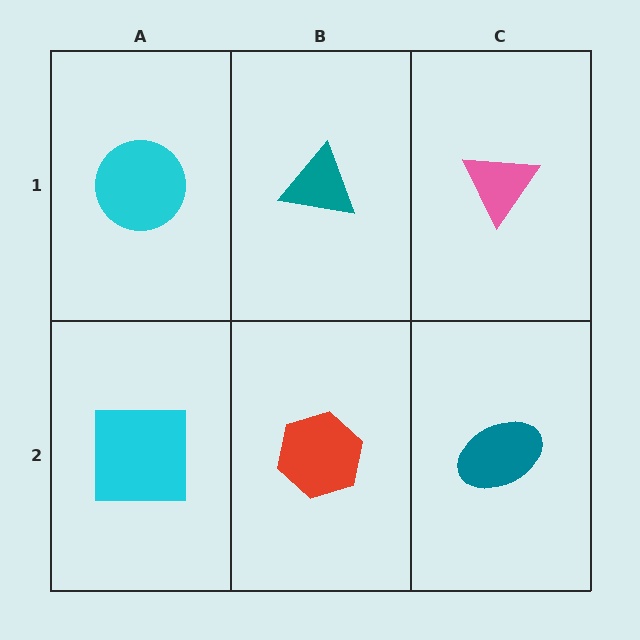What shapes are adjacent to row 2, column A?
A cyan circle (row 1, column A), a red hexagon (row 2, column B).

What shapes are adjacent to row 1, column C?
A teal ellipse (row 2, column C), a teal triangle (row 1, column B).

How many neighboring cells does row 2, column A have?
2.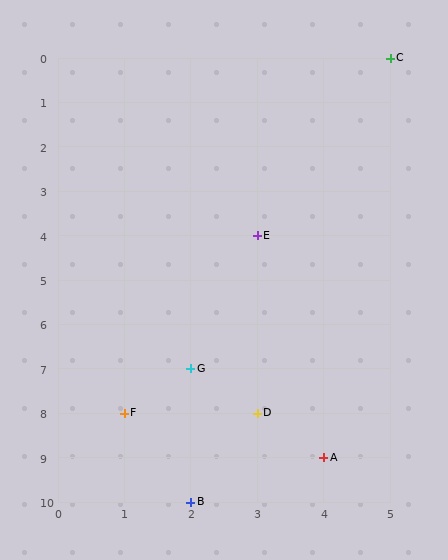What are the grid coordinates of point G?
Point G is at grid coordinates (2, 7).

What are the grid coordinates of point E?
Point E is at grid coordinates (3, 4).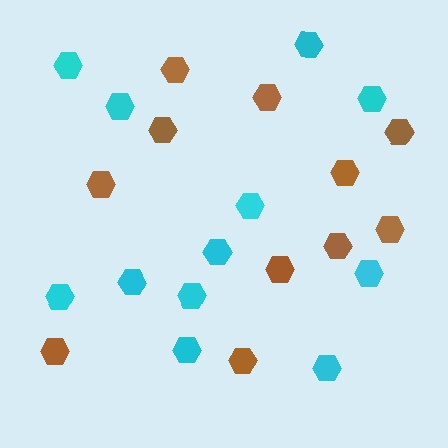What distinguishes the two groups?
There are 2 groups: one group of cyan hexagons (12) and one group of brown hexagons (11).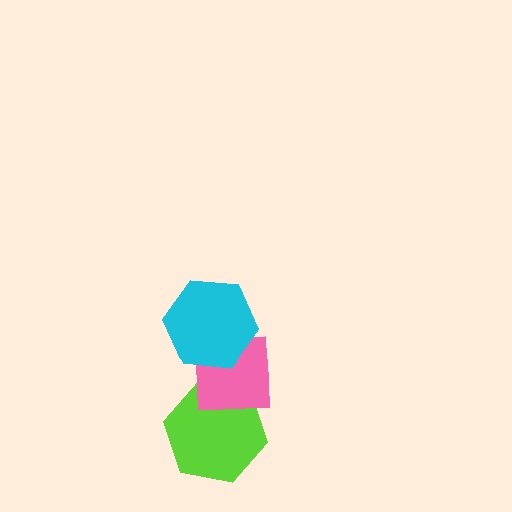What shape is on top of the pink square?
The cyan hexagon is on top of the pink square.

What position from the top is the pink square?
The pink square is 2nd from the top.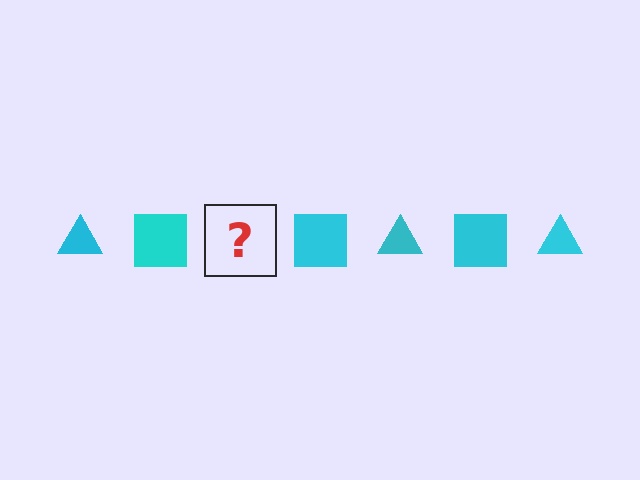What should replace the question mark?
The question mark should be replaced with a cyan triangle.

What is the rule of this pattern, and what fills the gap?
The rule is that the pattern cycles through triangle, square shapes in cyan. The gap should be filled with a cyan triangle.